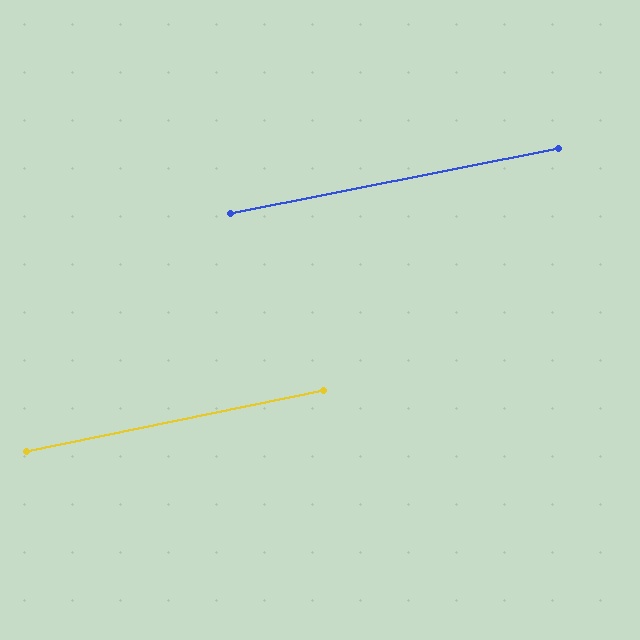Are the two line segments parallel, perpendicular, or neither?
Parallel — their directions differ by only 0.3°.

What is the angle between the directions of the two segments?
Approximately 0 degrees.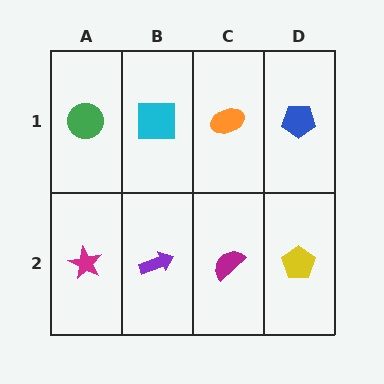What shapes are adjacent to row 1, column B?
A purple arrow (row 2, column B), a green circle (row 1, column A), an orange ellipse (row 1, column C).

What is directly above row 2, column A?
A green circle.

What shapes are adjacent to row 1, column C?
A magenta semicircle (row 2, column C), a cyan square (row 1, column B), a blue pentagon (row 1, column D).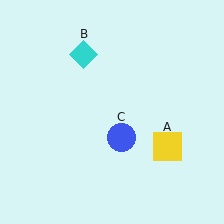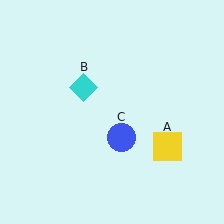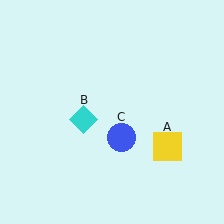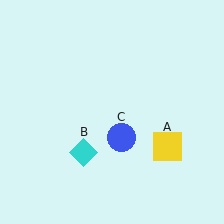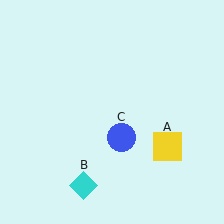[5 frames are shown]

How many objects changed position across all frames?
1 object changed position: cyan diamond (object B).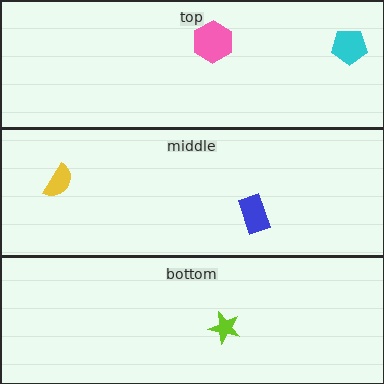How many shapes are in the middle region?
2.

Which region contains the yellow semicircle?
The middle region.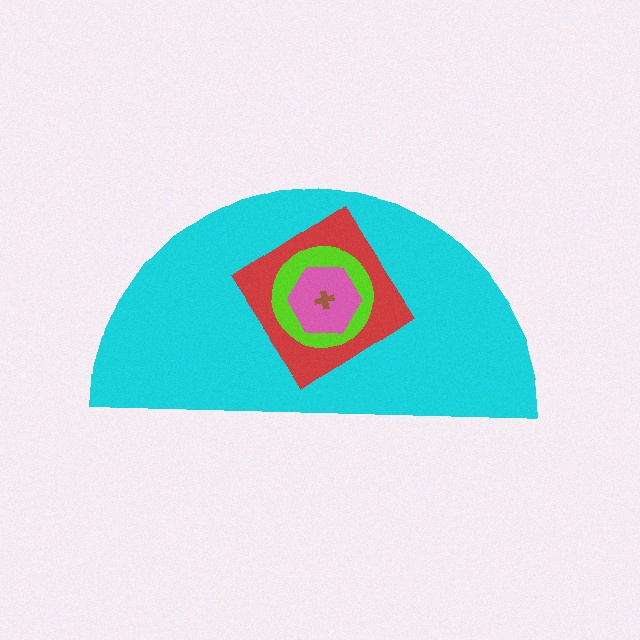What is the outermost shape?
The cyan semicircle.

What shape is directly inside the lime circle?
The pink hexagon.